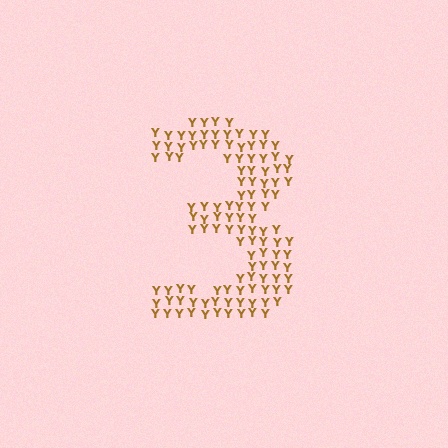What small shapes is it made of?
It is made of small letter Y's.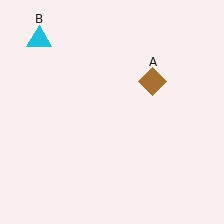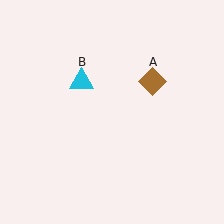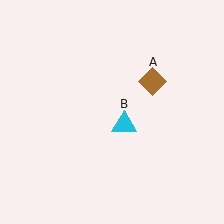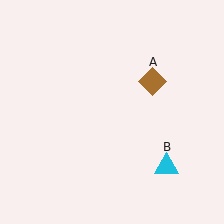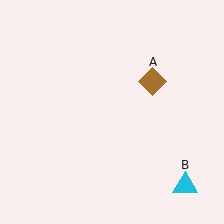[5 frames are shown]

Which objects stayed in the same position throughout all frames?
Brown diamond (object A) remained stationary.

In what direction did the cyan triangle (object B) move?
The cyan triangle (object B) moved down and to the right.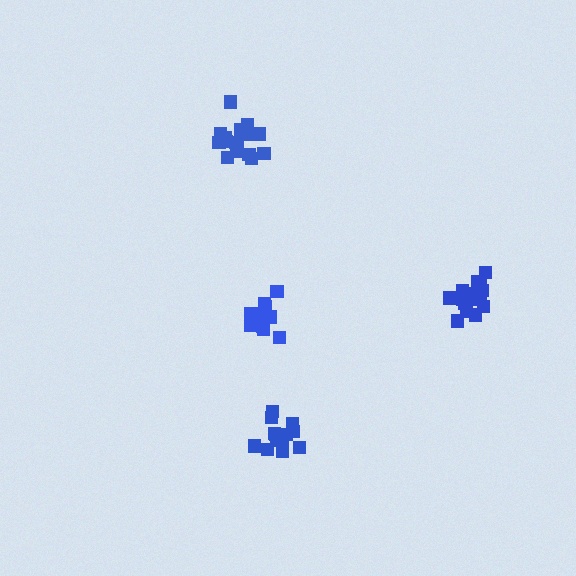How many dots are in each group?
Group 1: 15 dots, Group 2: 10 dots, Group 3: 13 dots, Group 4: 16 dots (54 total).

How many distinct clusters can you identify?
There are 4 distinct clusters.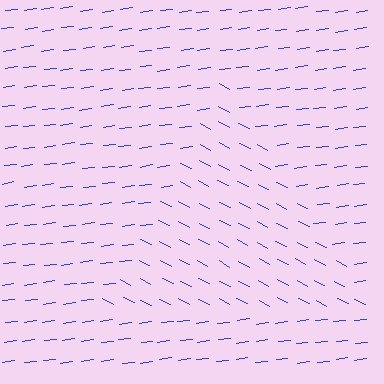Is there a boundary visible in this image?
Yes, there is a texture boundary formed by a change in line orientation.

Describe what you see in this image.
The image is filled with small blue line segments. A triangle region in the image has lines oriented differently from the surrounding lines, creating a visible texture boundary.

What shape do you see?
I see a triangle.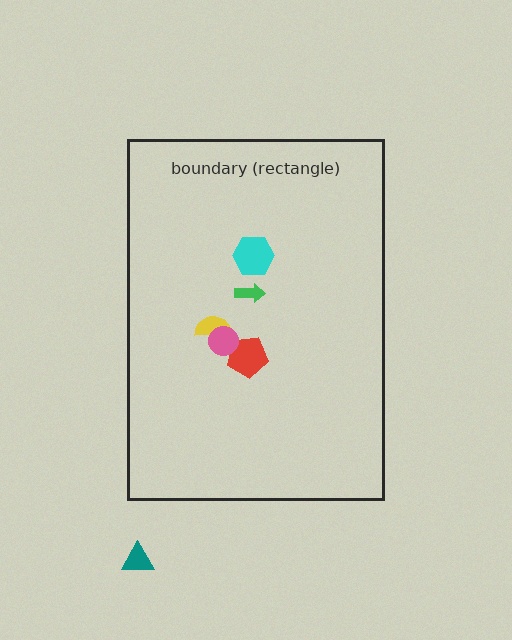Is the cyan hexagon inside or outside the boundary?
Inside.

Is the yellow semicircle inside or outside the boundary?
Inside.